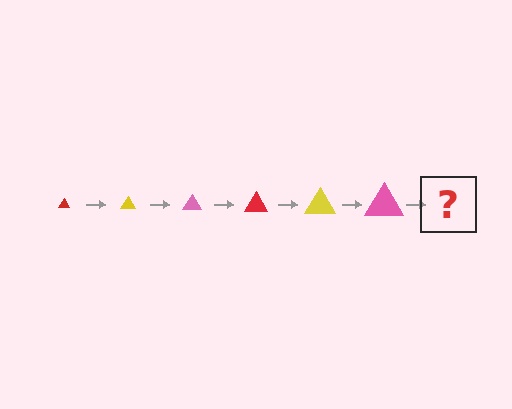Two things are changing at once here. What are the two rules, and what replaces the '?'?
The two rules are that the triangle grows larger each step and the color cycles through red, yellow, and pink. The '?' should be a red triangle, larger than the previous one.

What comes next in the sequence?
The next element should be a red triangle, larger than the previous one.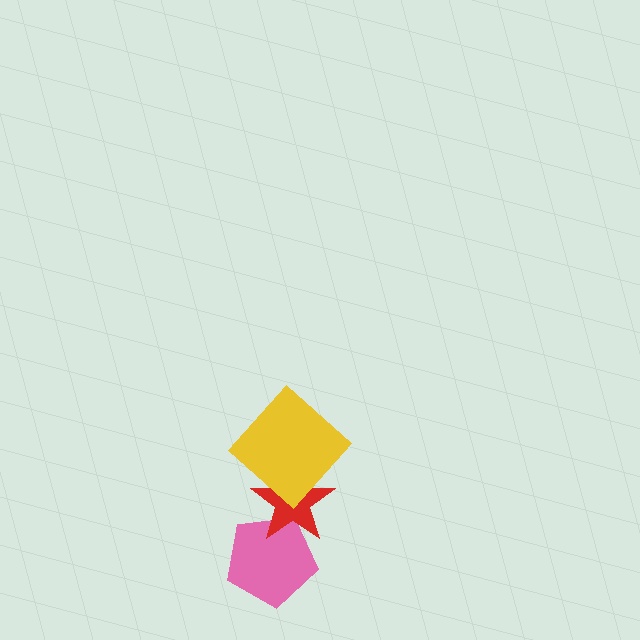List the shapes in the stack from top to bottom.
From top to bottom: the yellow diamond, the red star, the pink pentagon.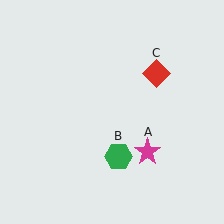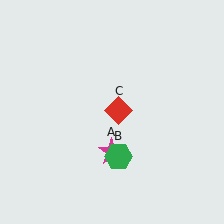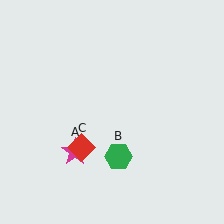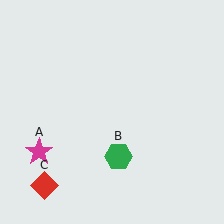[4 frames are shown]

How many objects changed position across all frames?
2 objects changed position: magenta star (object A), red diamond (object C).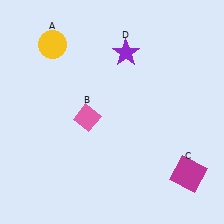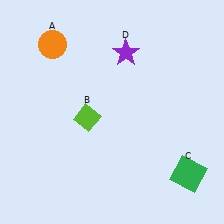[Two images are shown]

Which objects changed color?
A changed from yellow to orange. B changed from pink to lime. C changed from magenta to green.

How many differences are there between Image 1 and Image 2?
There are 3 differences between the two images.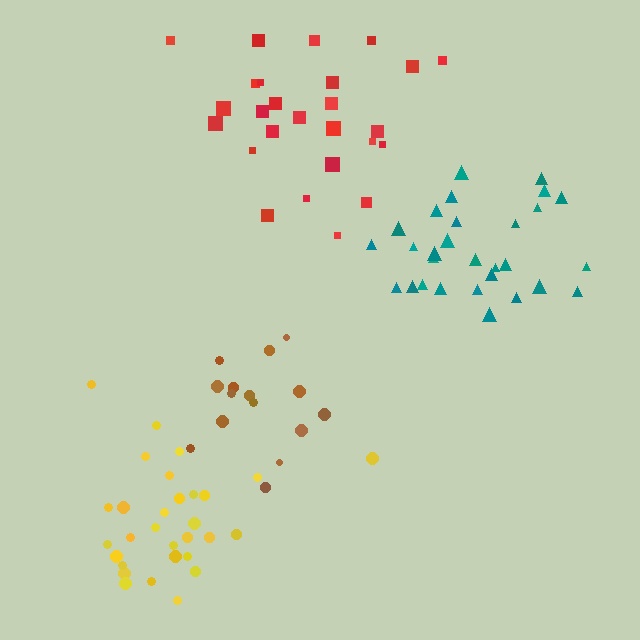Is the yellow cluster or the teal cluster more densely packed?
Yellow.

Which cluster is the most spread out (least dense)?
Brown.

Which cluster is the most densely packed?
Yellow.